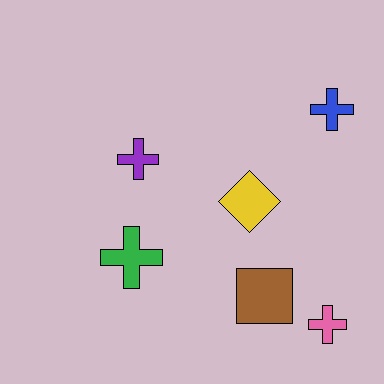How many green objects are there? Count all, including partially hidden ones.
There is 1 green object.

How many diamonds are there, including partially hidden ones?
There is 1 diamond.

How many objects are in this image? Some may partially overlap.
There are 6 objects.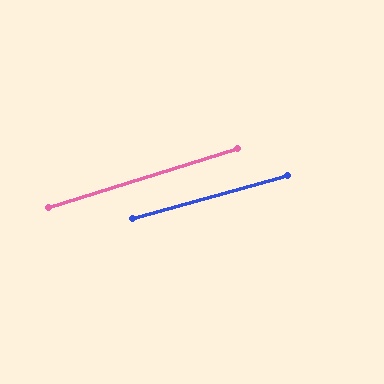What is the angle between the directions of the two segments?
Approximately 2 degrees.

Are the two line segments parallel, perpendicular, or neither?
Parallel — their directions differ by only 1.9°.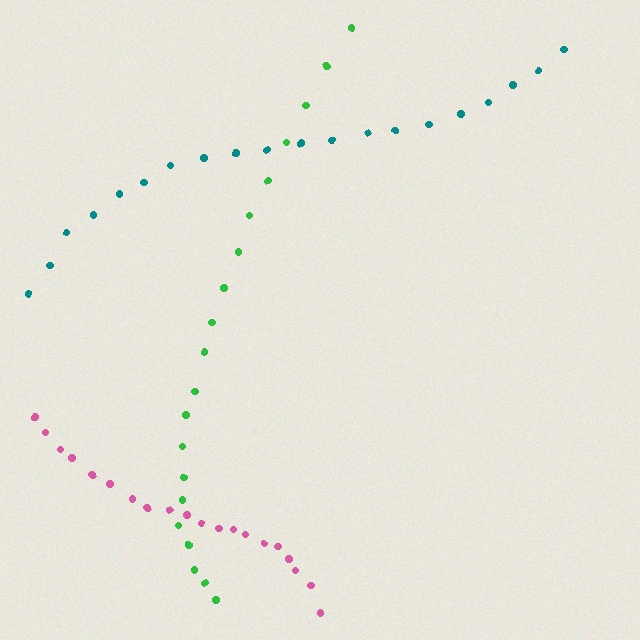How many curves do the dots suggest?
There are 3 distinct paths.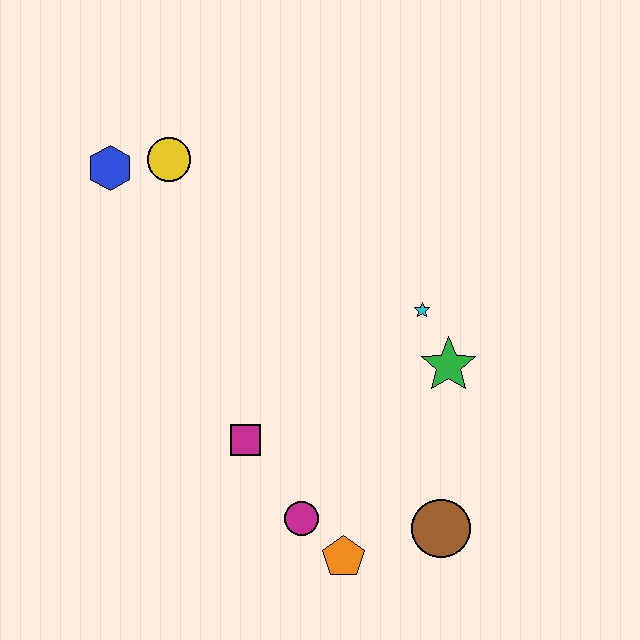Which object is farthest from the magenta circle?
The blue hexagon is farthest from the magenta circle.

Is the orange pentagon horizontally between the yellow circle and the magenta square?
No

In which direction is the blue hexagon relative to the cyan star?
The blue hexagon is to the left of the cyan star.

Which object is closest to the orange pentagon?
The magenta circle is closest to the orange pentagon.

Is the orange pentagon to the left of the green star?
Yes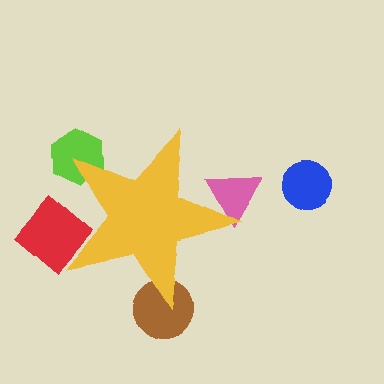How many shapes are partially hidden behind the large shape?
4 shapes are partially hidden.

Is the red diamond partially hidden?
Yes, the red diamond is partially hidden behind the yellow star.